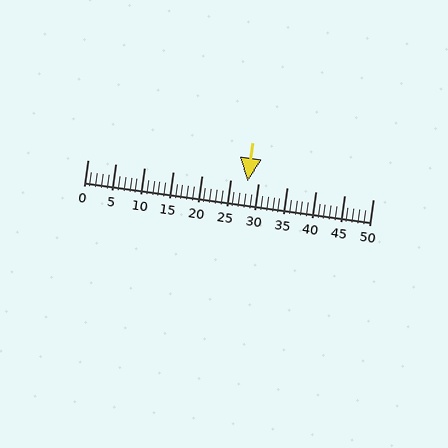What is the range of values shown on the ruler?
The ruler shows values from 0 to 50.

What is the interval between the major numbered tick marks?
The major tick marks are spaced 5 units apart.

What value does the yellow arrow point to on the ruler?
The yellow arrow points to approximately 28.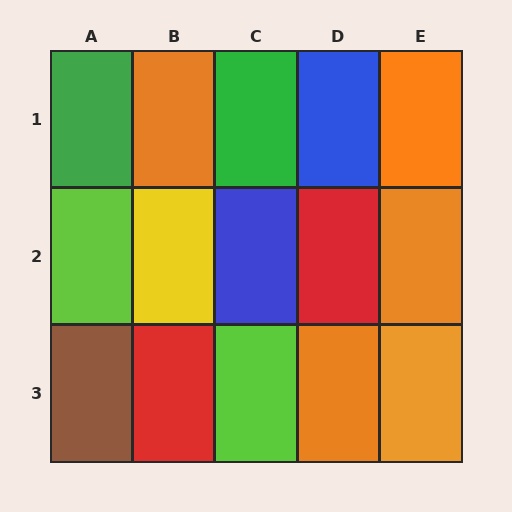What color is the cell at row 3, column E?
Orange.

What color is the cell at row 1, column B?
Orange.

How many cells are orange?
5 cells are orange.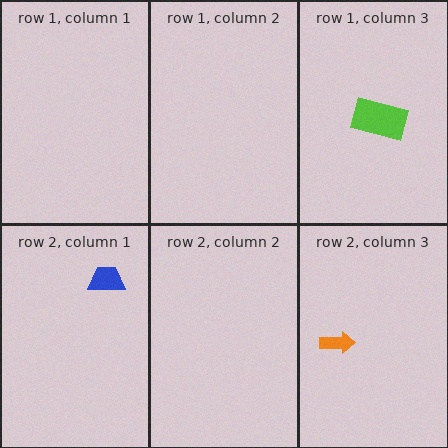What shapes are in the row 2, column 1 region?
The blue trapezoid.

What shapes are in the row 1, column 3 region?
The lime rectangle.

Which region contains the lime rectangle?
The row 1, column 3 region.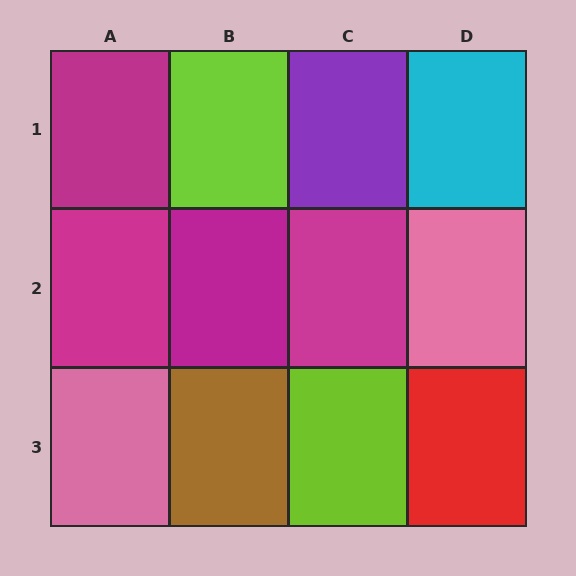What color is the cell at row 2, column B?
Magenta.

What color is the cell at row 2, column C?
Magenta.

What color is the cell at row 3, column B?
Brown.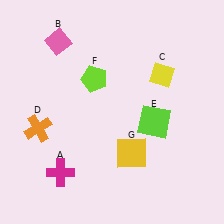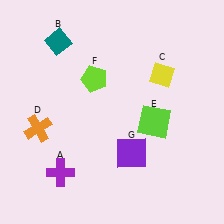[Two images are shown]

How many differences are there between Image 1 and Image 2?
There are 3 differences between the two images.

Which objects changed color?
A changed from magenta to purple. B changed from pink to teal. G changed from yellow to purple.